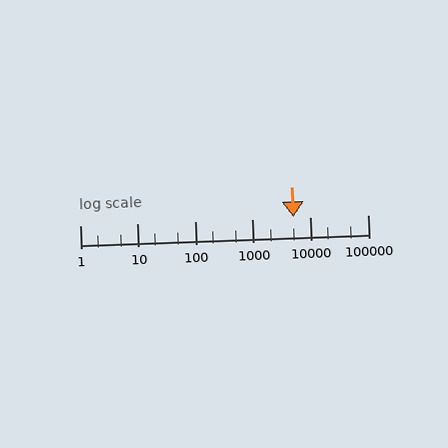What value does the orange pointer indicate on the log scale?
The pointer indicates approximately 5100.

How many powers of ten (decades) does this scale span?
The scale spans 5 decades, from 1 to 100000.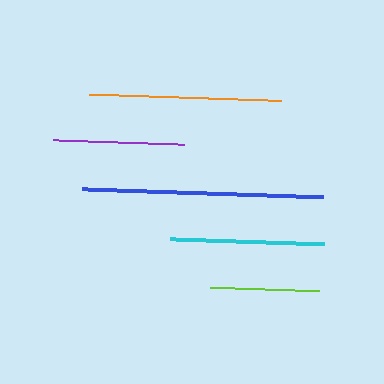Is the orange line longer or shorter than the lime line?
The orange line is longer than the lime line.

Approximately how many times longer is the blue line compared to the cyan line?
The blue line is approximately 1.6 times the length of the cyan line.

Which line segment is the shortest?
The lime line is the shortest at approximately 110 pixels.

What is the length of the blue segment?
The blue segment is approximately 241 pixels long.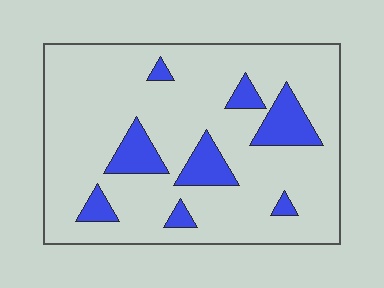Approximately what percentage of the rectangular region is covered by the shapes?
Approximately 15%.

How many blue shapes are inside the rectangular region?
8.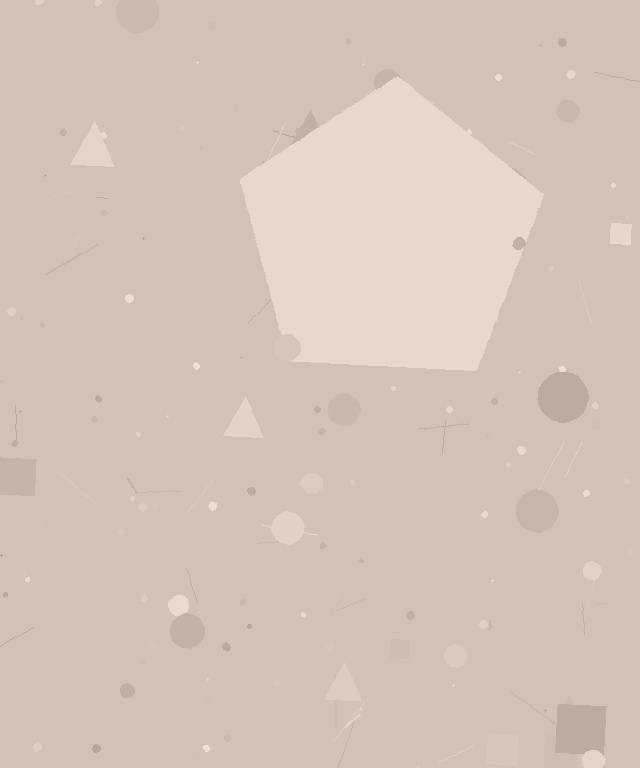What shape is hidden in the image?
A pentagon is hidden in the image.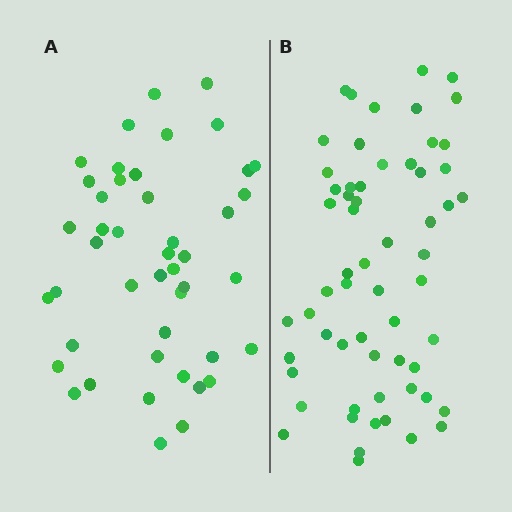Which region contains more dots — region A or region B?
Region B (the right region) has more dots.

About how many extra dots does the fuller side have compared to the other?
Region B has approximately 15 more dots than region A.